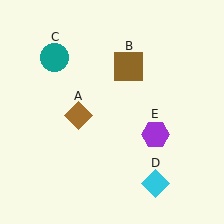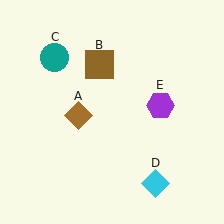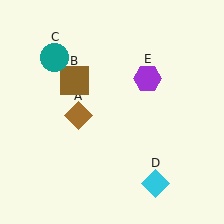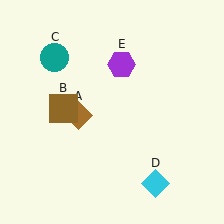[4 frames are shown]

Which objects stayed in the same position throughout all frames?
Brown diamond (object A) and teal circle (object C) and cyan diamond (object D) remained stationary.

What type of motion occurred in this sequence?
The brown square (object B), purple hexagon (object E) rotated counterclockwise around the center of the scene.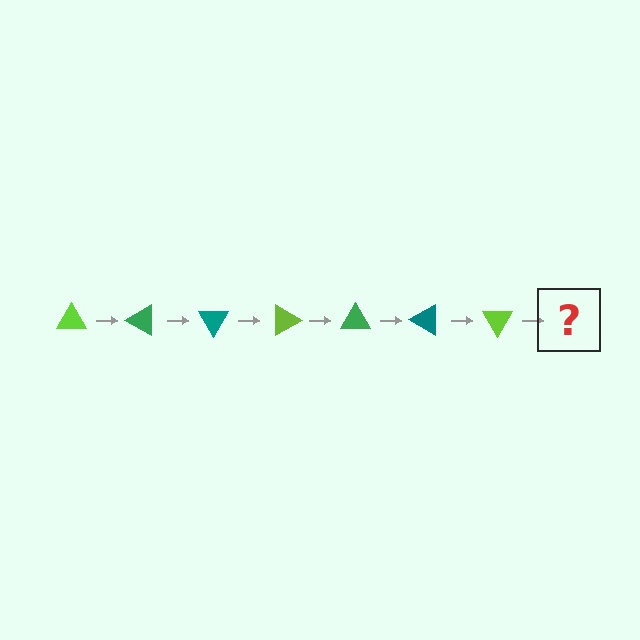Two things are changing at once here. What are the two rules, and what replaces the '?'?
The two rules are that it rotates 30 degrees each step and the color cycles through lime, green, and teal. The '?' should be a green triangle, rotated 210 degrees from the start.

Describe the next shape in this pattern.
It should be a green triangle, rotated 210 degrees from the start.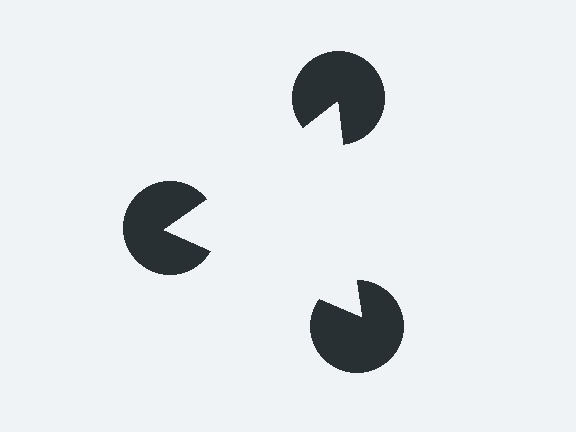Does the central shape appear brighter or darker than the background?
It typically appears slightly brighter than the background, even though no actual brightness change is drawn.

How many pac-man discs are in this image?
There are 3 — one at each vertex of the illusory triangle.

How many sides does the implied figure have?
3 sides.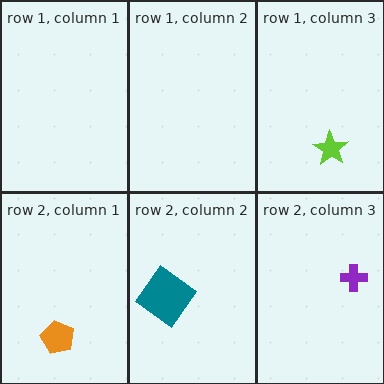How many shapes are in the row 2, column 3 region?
1.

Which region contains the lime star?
The row 1, column 3 region.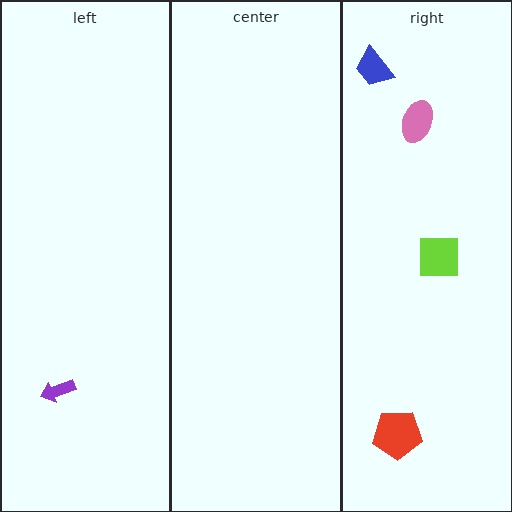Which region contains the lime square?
The right region.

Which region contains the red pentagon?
The right region.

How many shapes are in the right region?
4.